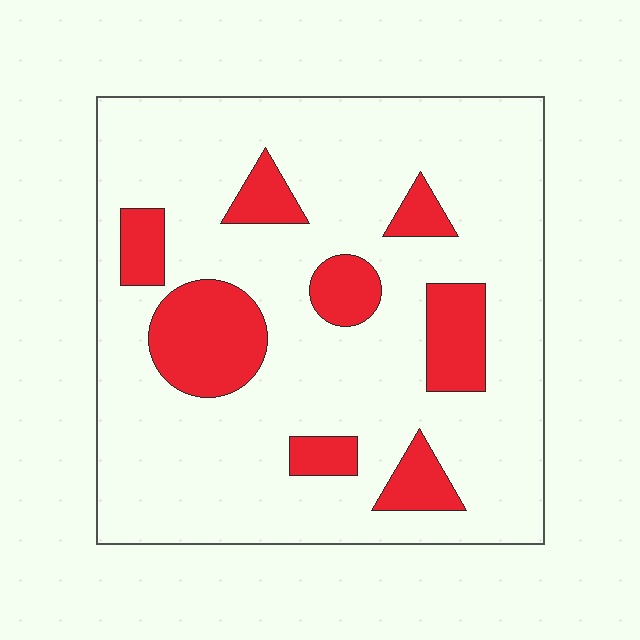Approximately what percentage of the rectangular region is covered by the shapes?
Approximately 20%.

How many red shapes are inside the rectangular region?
8.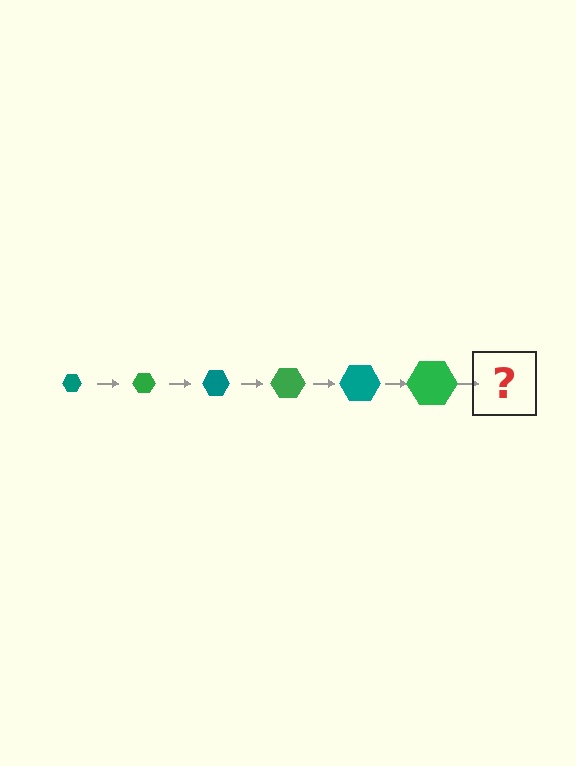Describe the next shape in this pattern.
It should be a teal hexagon, larger than the previous one.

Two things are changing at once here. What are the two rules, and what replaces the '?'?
The two rules are that the hexagon grows larger each step and the color cycles through teal and green. The '?' should be a teal hexagon, larger than the previous one.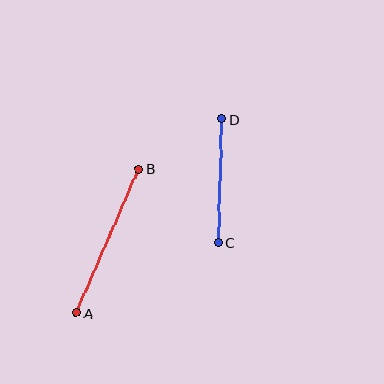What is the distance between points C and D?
The distance is approximately 124 pixels.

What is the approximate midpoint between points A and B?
The midpoint is at approximately (107, 241) pixels.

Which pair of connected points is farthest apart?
Points A and B are farthest apart.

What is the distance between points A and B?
The distance is approximately 157 pixels.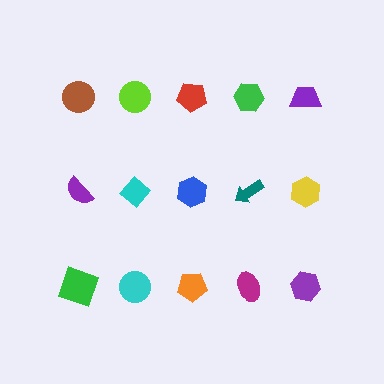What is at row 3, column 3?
An orange pentagon.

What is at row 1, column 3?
A red pentagon.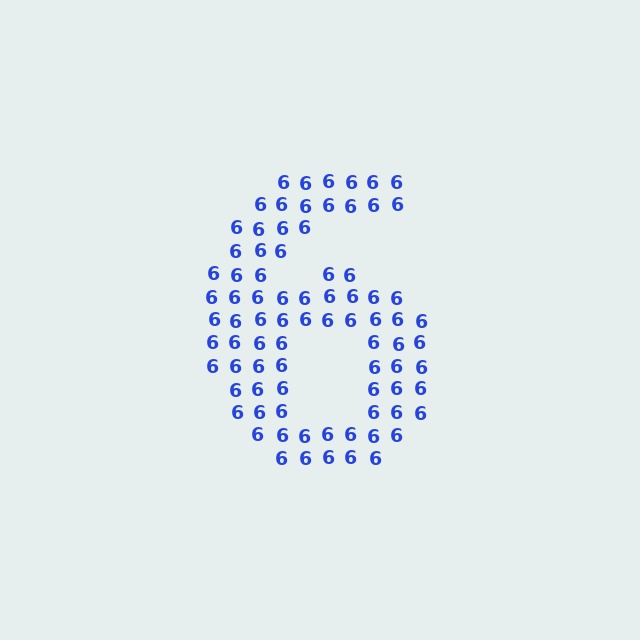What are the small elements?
The small elements are digit 6's.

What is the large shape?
The large shape is the digit 6.